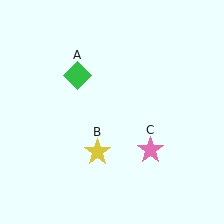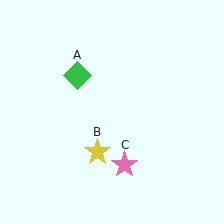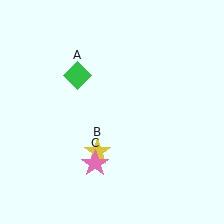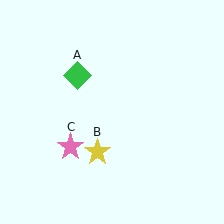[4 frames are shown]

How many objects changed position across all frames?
1 object changed position: pink star (object C).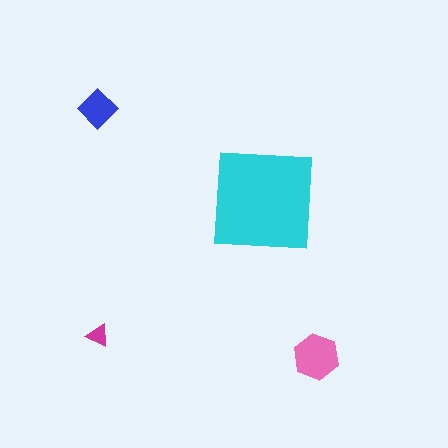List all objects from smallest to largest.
The magenta triangle, the blue diamond, the pink hexagon, the cyan square.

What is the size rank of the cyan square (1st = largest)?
1st.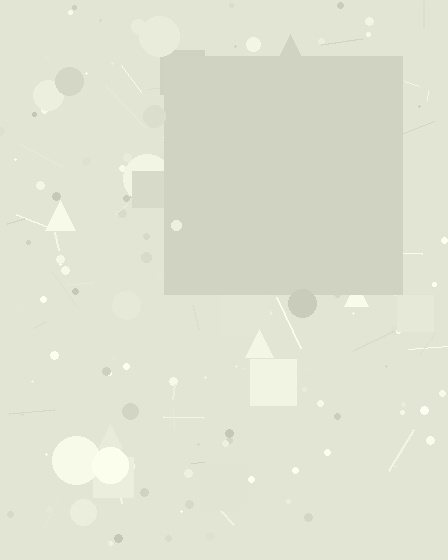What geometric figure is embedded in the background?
A square is embedded in the background.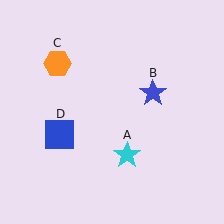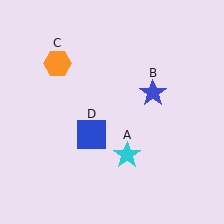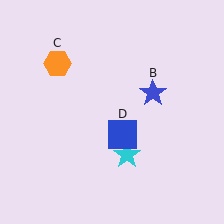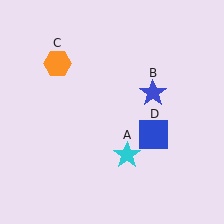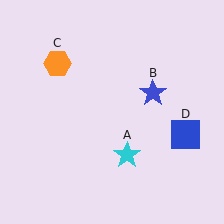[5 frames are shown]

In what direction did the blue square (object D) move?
The blue square (object D) moved right.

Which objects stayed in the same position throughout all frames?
Cyan star (object A) and blue star (object B) and orange hexagon (object C) remained stationary.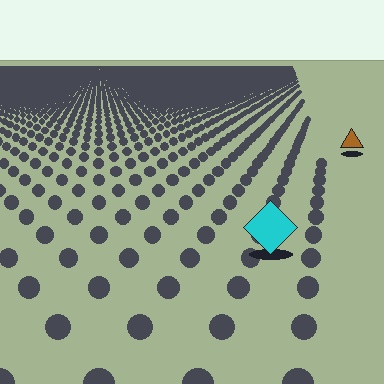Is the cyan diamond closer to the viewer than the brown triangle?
Yes. The cyan diamond is closer — you can tell from the texture gradient: the ground texture is coarser near it.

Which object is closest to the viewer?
The cyan diamond is closest. The texture marks near it are larger and more spread out.